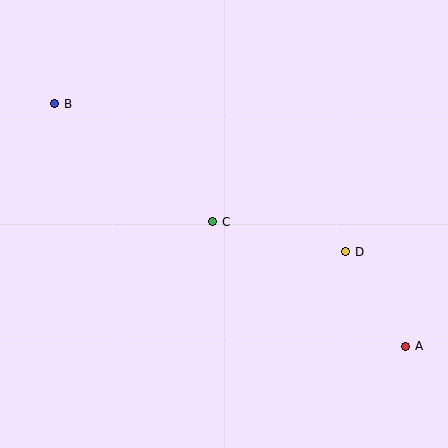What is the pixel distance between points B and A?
The distance between B and A is 427 pixels.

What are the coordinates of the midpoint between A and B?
The midpoint between A and B is at (230, 225).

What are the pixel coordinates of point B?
Point B is at (55, 104).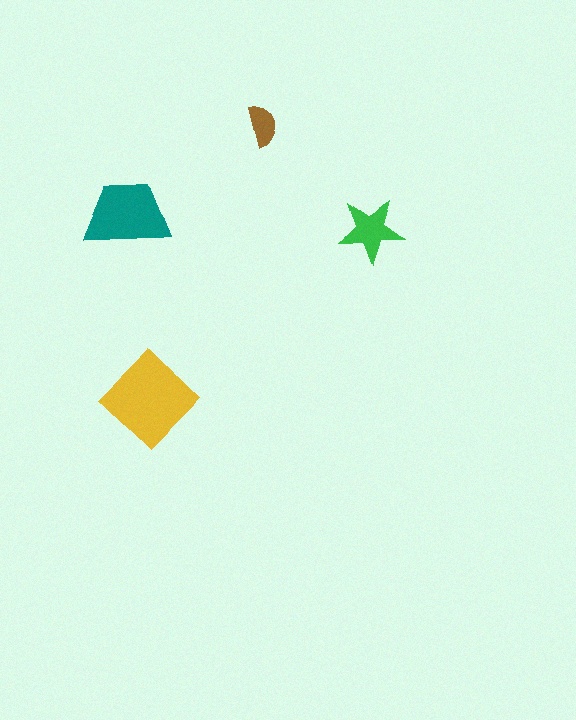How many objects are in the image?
There are 4 objects in the image.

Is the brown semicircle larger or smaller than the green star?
Smaller.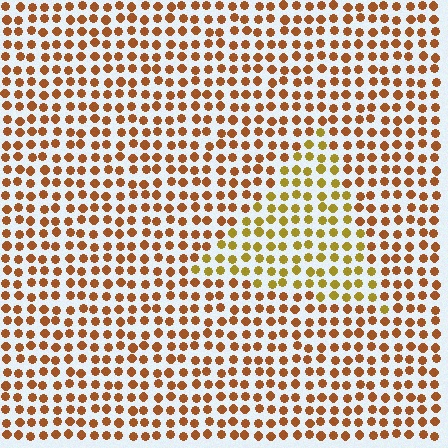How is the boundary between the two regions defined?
The boundary is defined purely by a slight shift in hue (about 30 degrees). Spacing, size, and orientation are identical on both sides.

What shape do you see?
I see a triangle.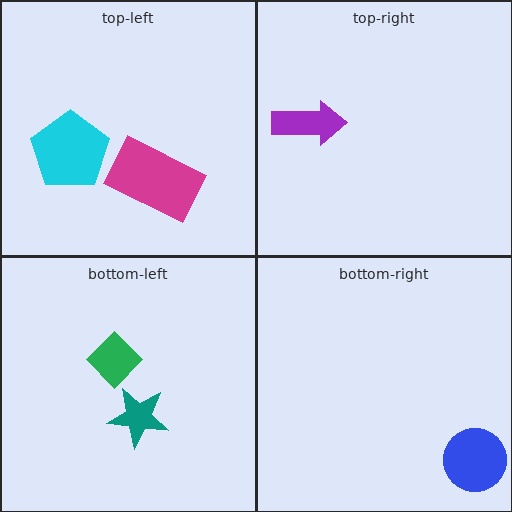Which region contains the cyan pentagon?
The top-left region.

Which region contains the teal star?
The bottom-left region.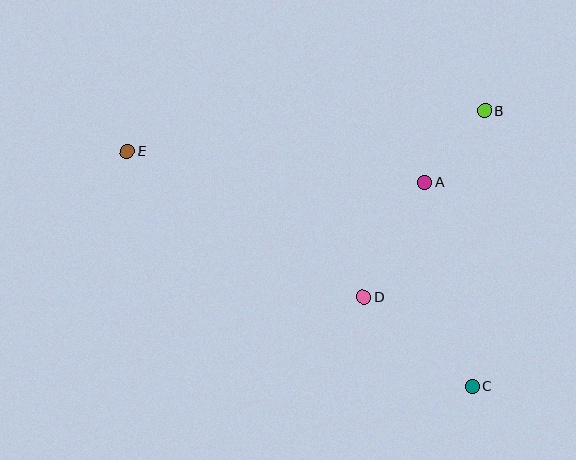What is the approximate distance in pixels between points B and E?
The distance between B and E is approximately 360 pixels.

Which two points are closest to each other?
Points A and B are closest to each other.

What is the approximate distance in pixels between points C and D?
The distance between C and D is approximately 141 pixels.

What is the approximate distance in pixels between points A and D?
The distance between A and D is approximately 130 pixels.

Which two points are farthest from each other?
Points C and E are farthest from each other.